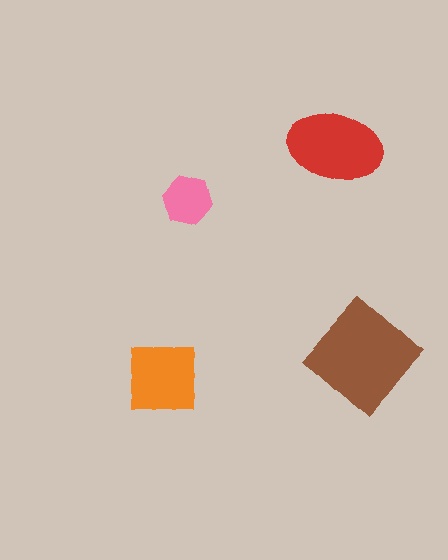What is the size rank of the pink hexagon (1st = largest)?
4th.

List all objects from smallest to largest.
The pink hexagon, the orange square, the red ellipse, the brown diamond.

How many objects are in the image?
There are 4 objects in the image.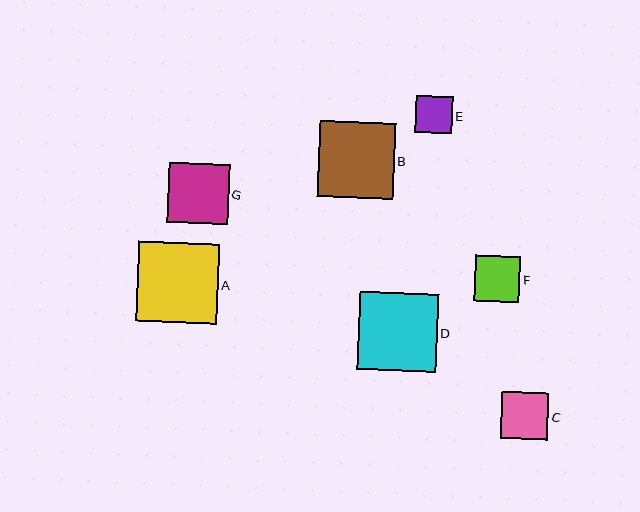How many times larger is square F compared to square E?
Square F is approximately 1.2 times the size of square E.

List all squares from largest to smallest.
From largest to smallest: A, D, B, G, C, F, E.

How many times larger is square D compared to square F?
Square D is approximately 1.7 times the size of square F.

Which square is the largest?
Square A is the largest with a size of approximately 80 pixels.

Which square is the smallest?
Square E is the smallest with a size of approximately 37 pixels.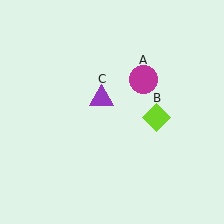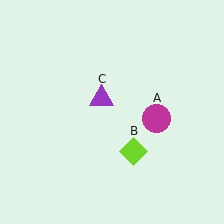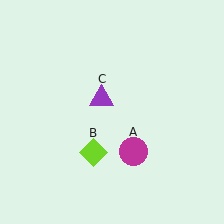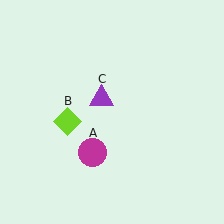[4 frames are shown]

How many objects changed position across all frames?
2 objects changed position: magenta circle (object A), lime diamond (object B).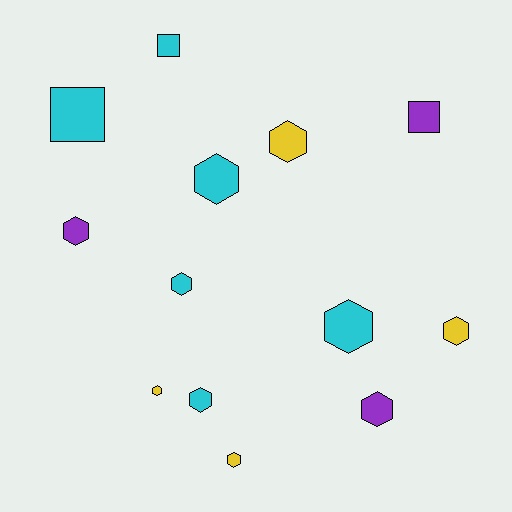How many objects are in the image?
There are 13 objects.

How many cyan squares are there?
There are 2 cyan squares.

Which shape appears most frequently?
Hexagon, with 10 objects.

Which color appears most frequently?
Cyan, with 6 objects.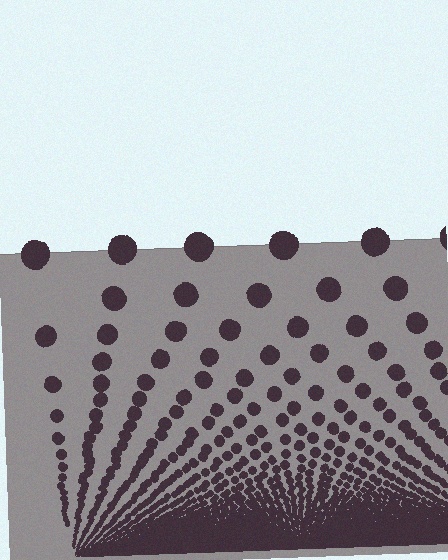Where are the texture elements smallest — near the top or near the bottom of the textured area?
Near the bottom.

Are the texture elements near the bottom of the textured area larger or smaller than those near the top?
Smaller. The gradient is inverted — elements near the bottom are smaller and denser.